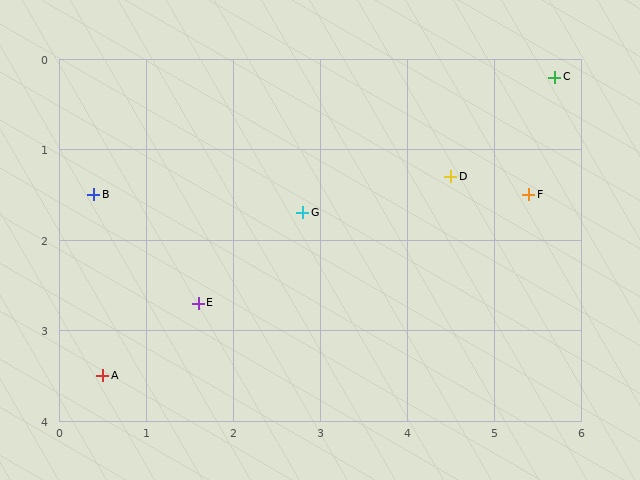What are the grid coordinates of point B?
Point B is at approximately (0.4, 1.5).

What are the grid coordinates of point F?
Point F is at approximately (5.4, 1.5).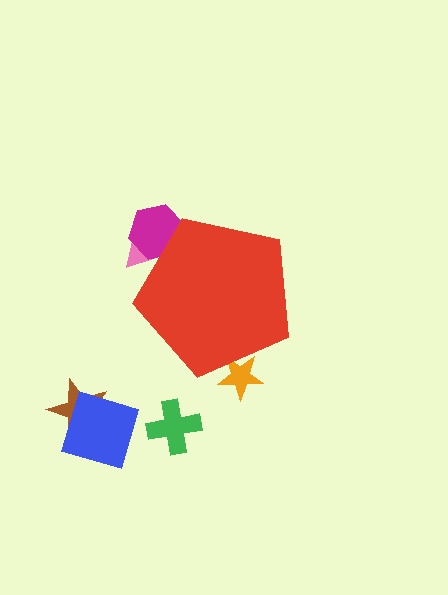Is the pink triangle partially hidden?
Yes, the pink triangle is partially hidden behind the red pentagon.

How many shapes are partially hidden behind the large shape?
3 shapes are partially hidden.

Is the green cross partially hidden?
No, the green cross is fully visible.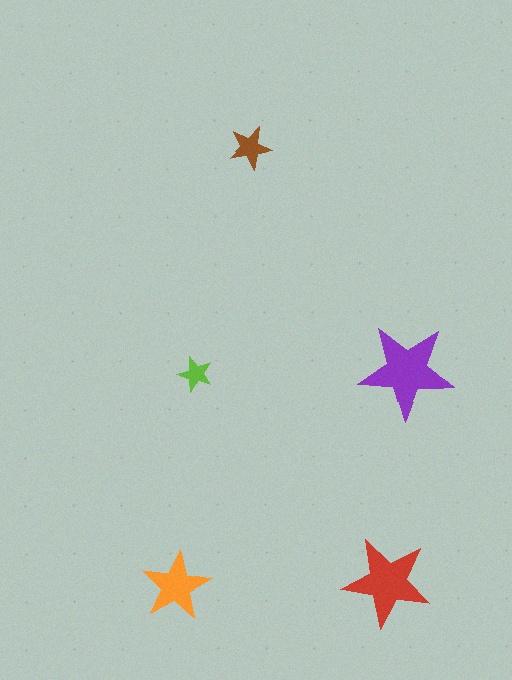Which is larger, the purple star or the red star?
The purple one.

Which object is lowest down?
The orange star is bottommost.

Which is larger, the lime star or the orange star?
The orange one.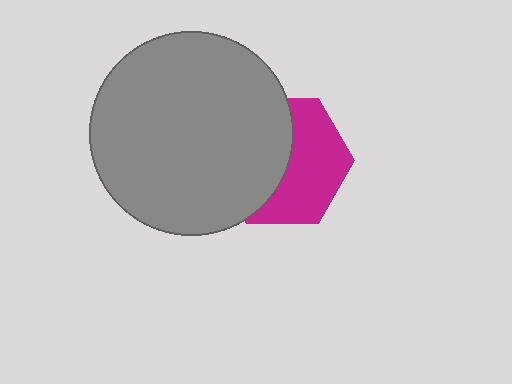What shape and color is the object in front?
The object in front is a gray circle.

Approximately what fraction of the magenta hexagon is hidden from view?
Roughly 50% of the magenta hexagon is hidden behind the gray circle.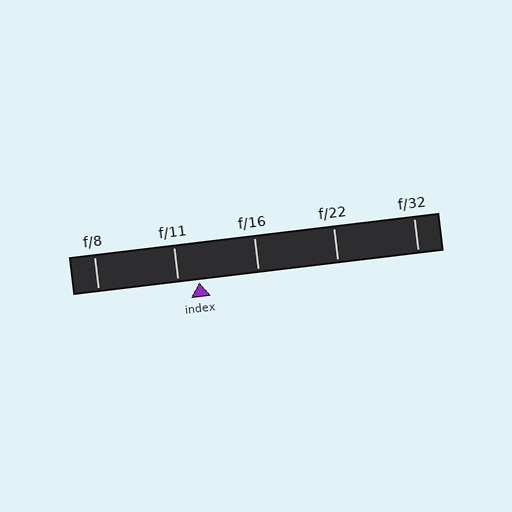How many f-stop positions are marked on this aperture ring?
There are 5 f-stop positions marked.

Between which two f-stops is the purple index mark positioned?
The index mark is between f/11 and f/16.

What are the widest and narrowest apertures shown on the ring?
The widest aperture shown is f/8 and the narrowest is f/32.